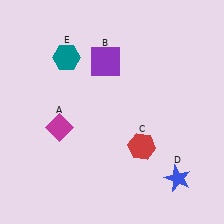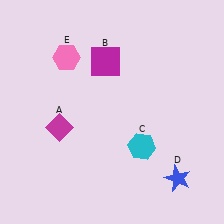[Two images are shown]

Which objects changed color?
B changed from purple to magenta. C changed from red to cyan. E changed from teal to pink.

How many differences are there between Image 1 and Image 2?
There are 3 differences between the two images.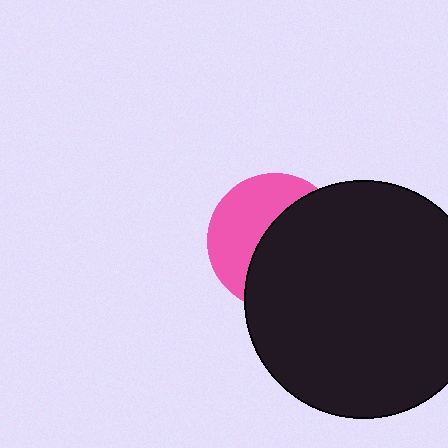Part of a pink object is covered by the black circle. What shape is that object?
It is a circle.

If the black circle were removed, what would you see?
You would see the complete pink circle.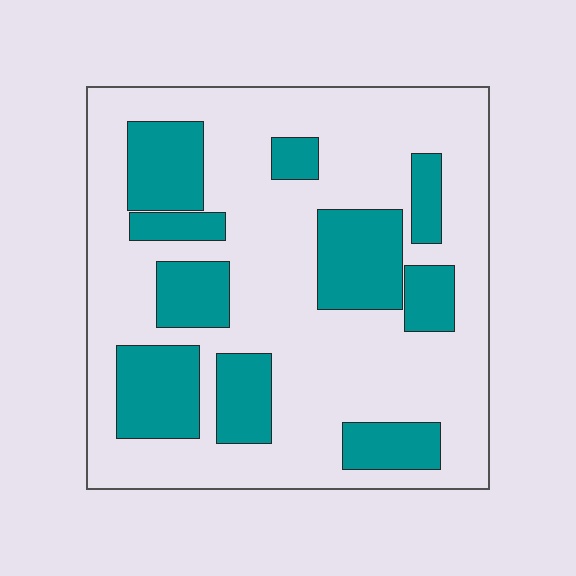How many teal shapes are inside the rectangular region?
10.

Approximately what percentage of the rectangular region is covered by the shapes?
Approximately 30%.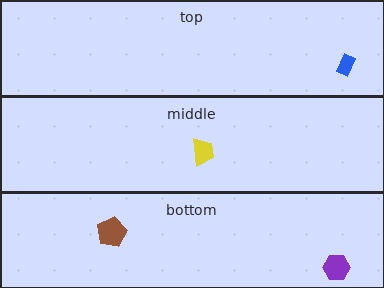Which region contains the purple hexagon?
The bottom region.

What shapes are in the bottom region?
The brown pentagon, the purple hexagon.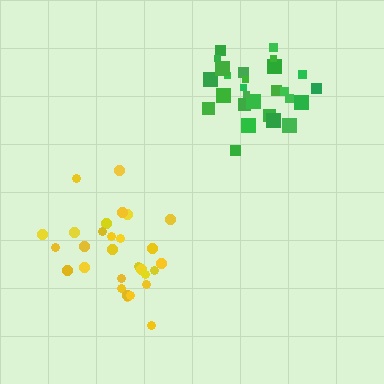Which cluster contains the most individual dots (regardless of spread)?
Yellow (29).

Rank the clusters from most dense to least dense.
green, yellow.